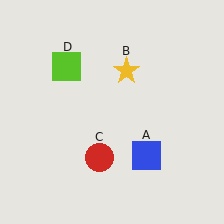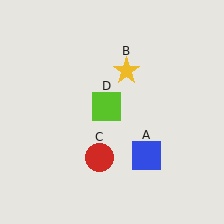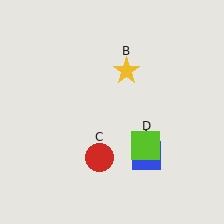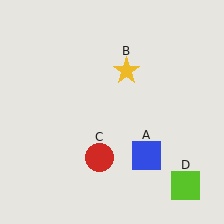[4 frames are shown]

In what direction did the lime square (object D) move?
The lime square (object D) moved down and to the right.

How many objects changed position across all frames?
1 object changed position: lime square (object D).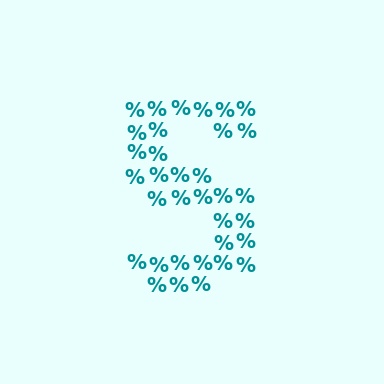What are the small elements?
The small elements are percent signs.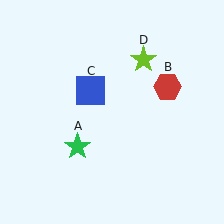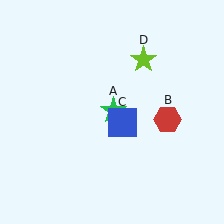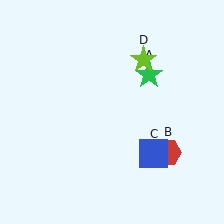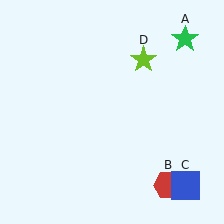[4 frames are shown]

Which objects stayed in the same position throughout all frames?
Lime star (object D) remained stationary.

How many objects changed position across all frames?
3 objects changed position: green star (object A), red hexagon (object B), blue square (object C).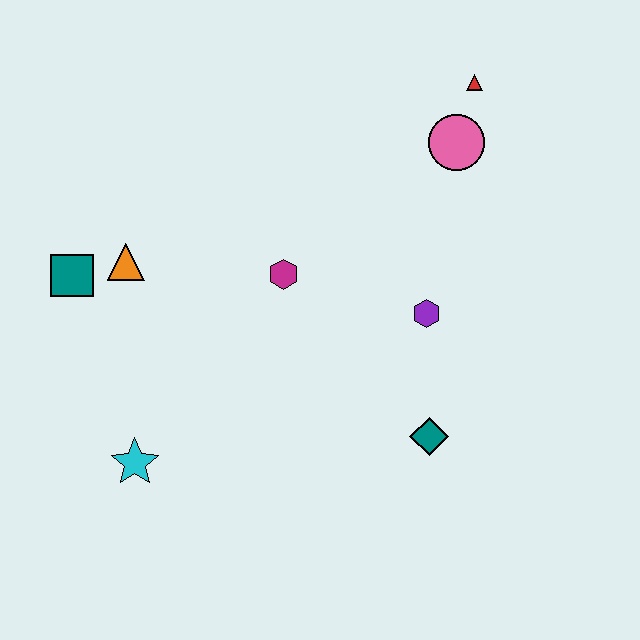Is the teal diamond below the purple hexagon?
Yes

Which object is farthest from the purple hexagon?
The teal square is farthest from the purple hexagon.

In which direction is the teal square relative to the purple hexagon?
The teal square is to the left of the purple hexagon.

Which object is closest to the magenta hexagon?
The purple hexagon is closest to the magenta hexagon.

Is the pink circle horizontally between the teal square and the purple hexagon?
No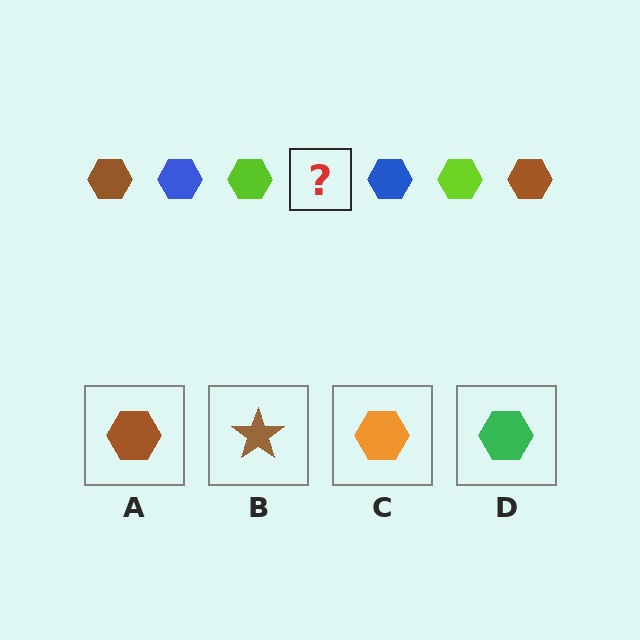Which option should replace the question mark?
Option A.